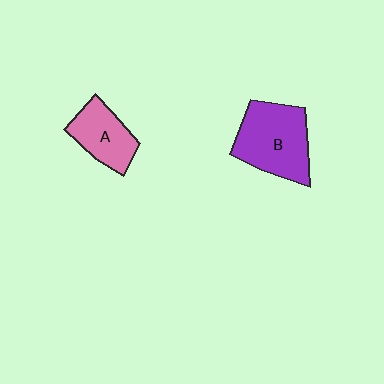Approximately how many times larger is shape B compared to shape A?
Approximately 1.5 times.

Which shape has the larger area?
Shape B (purple).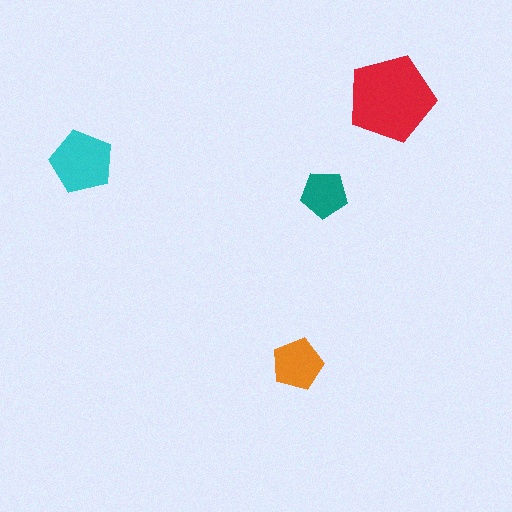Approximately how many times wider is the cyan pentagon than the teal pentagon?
About 1.5 times wider.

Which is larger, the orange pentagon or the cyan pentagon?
The cyan one.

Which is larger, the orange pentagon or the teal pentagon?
The orange one.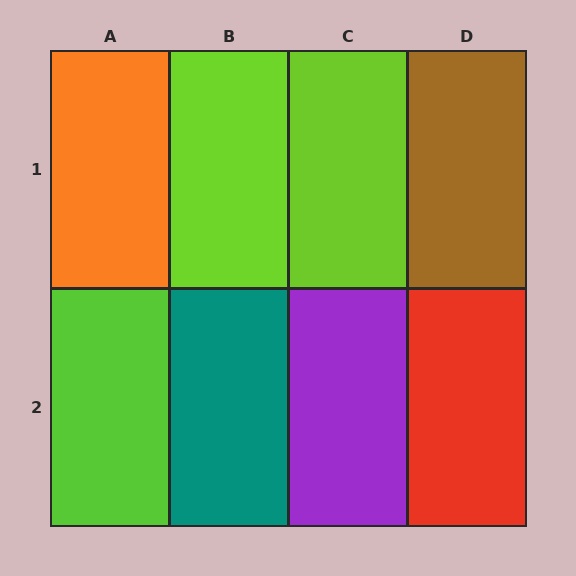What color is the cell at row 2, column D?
Red.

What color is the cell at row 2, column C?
Purple.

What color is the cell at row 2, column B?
Teal.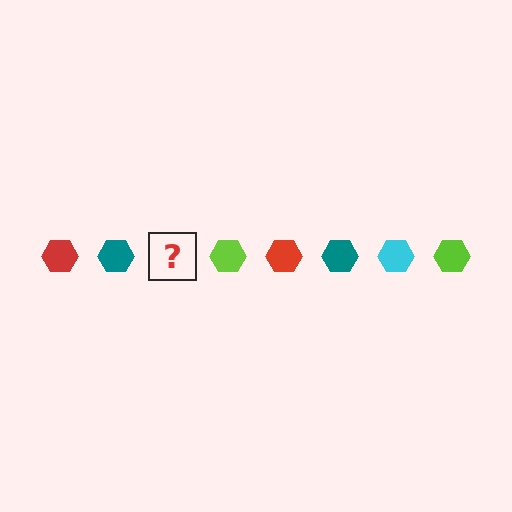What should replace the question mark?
The question mark should be replaced with a cyan hexagon.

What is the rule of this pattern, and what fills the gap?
The rule is that the pattern cycles through red, teal, cyan, lime hexagons. The gap should be filled with a cyan hexagon.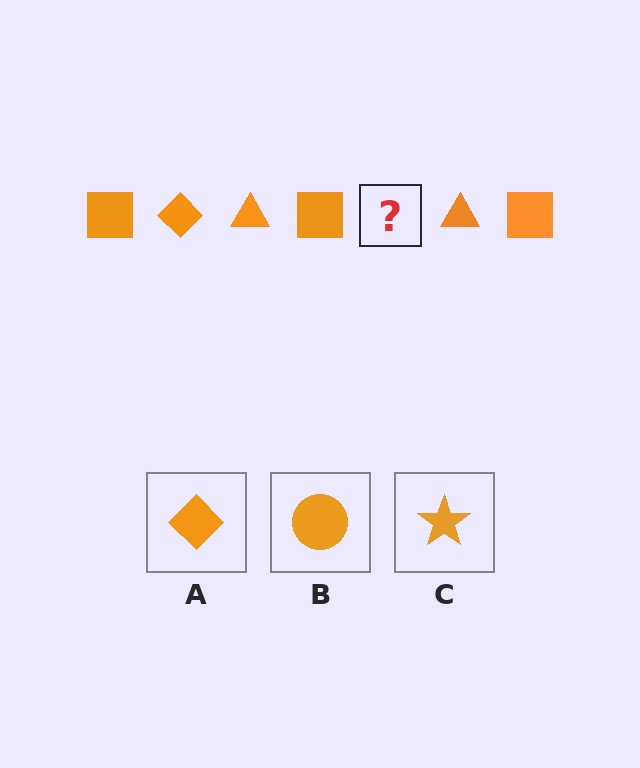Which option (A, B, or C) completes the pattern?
A.